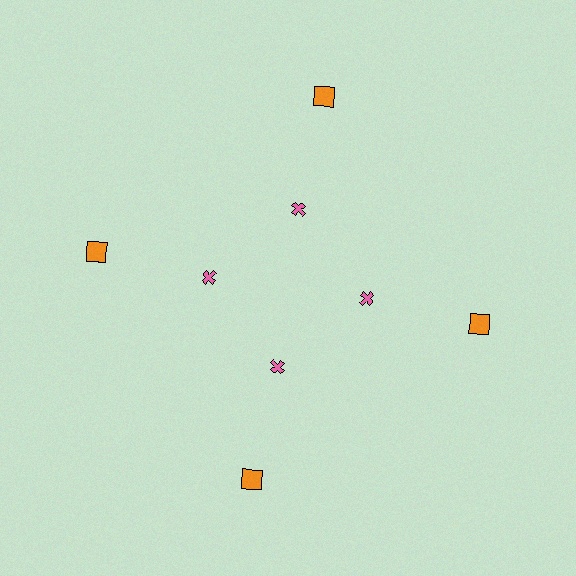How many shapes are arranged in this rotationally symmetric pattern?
There are 8 shapes, arranged in 4 groups of 2.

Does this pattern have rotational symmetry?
Yes, this pattern has 4-fold rotational symmetry. It looks the same after rotating 90 degrees around the center.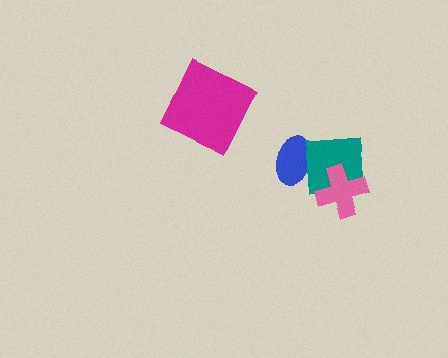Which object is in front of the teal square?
The pink cross is in front of the teal square.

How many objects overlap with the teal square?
2 objects overlap with the teal square.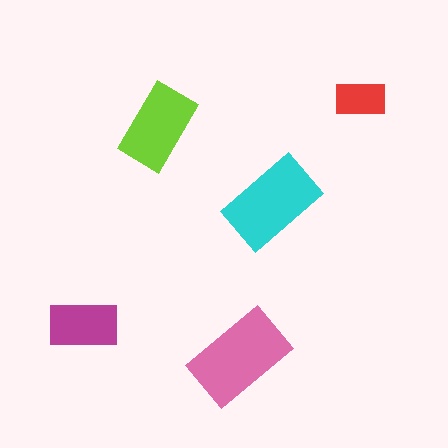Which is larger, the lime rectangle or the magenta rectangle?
The lime one.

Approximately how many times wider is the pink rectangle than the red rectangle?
About 2 times wider.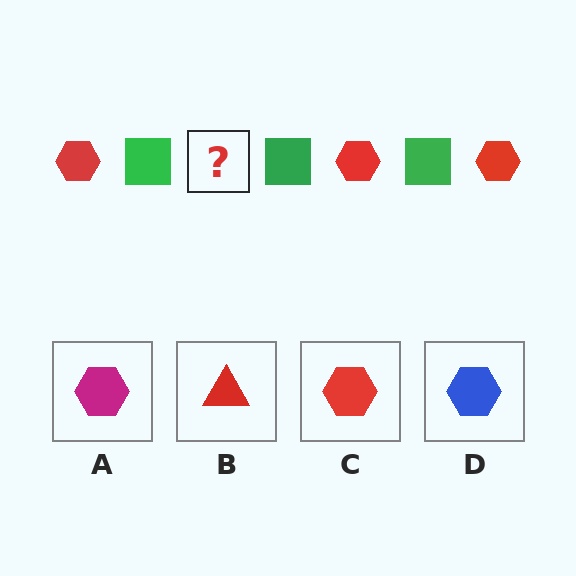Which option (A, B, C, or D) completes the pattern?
C.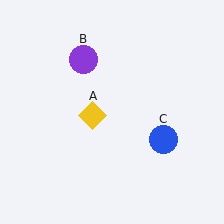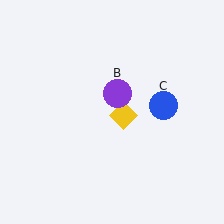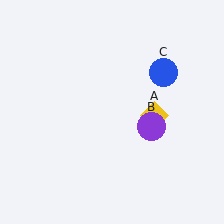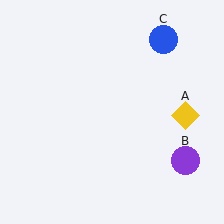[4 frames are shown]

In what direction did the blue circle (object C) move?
The blue circle (object C) moved up.